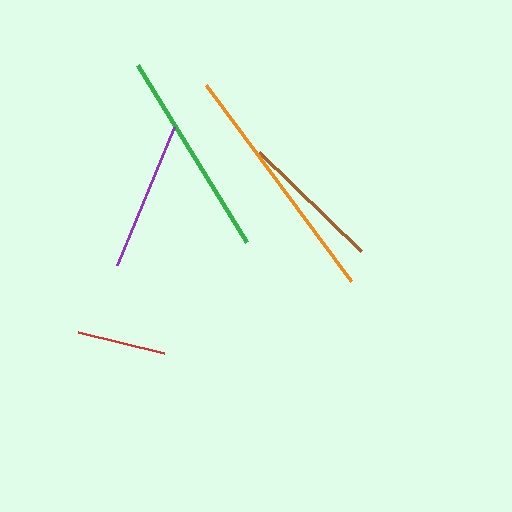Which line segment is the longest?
The orange line is the longest at approximately 244 pixels.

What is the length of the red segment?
The red segment is approximately 89 pixels long.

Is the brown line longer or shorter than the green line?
The green line is longer than the brown line.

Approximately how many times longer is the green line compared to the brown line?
The green line is approximately 1.5 times the length of the brown line.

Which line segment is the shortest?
The red line is the shortest at approximately 89 pixels.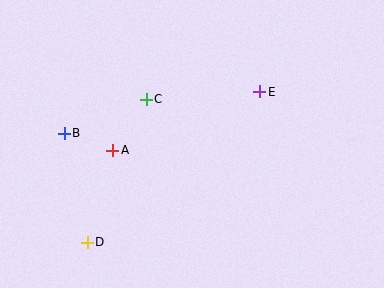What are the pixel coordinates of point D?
Point D is at (87, 242).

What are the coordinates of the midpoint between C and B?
The midpoint between C and B is at (105, 116).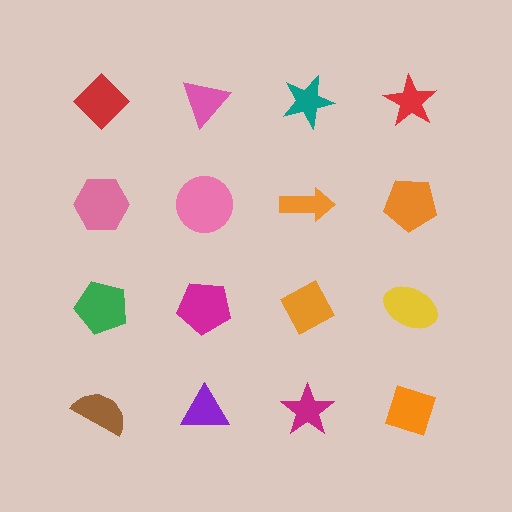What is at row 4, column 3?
A magenta star.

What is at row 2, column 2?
A pink circle.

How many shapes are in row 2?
4 shapes.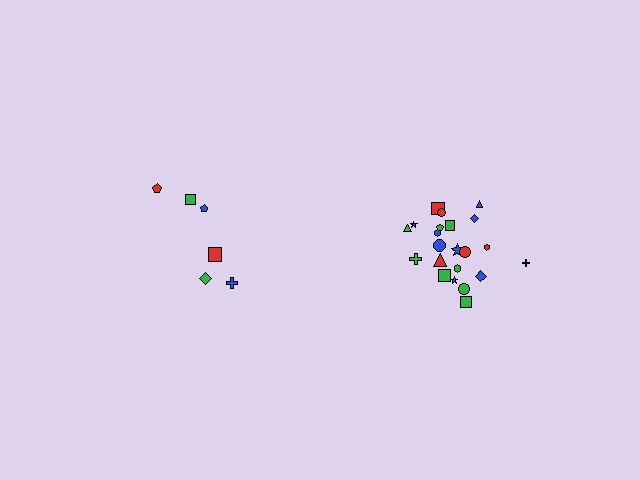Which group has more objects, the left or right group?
The right group.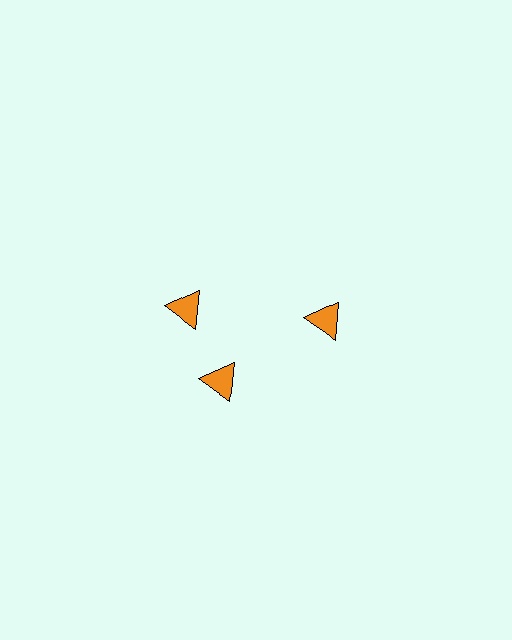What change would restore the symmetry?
The symmetry would be restored by rotating it back into even spacing with its neighbors so that all 3 triangles sit at equal angles and equal distance from the center.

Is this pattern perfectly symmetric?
No. The 3 orange triangles are arranged in a ring, but one element near the 11 o'clock position is rotated out of alignment along the ring, breaking the 3-fold rotational symmetry.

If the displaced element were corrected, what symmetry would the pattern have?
It would have 3-fold rotational symmetry — the pattern would map onto itself every 120 degrees.